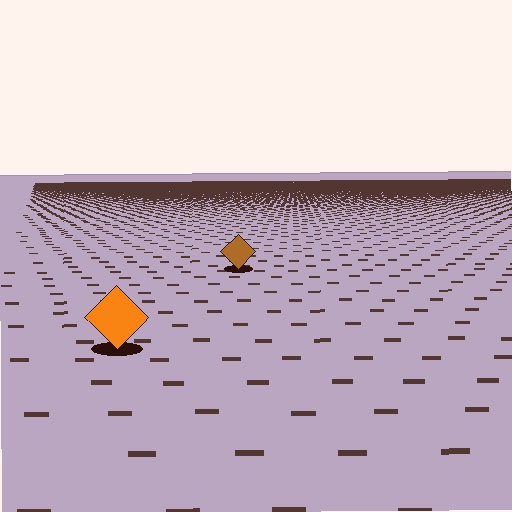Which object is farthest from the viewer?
The brown diamond is farthest from the viewer. It appears smaller and the ground texture around it is denser.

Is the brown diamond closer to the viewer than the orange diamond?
No. The orange diamond is closer — you can tell from the texture gradient: the ground texture is coarser near it.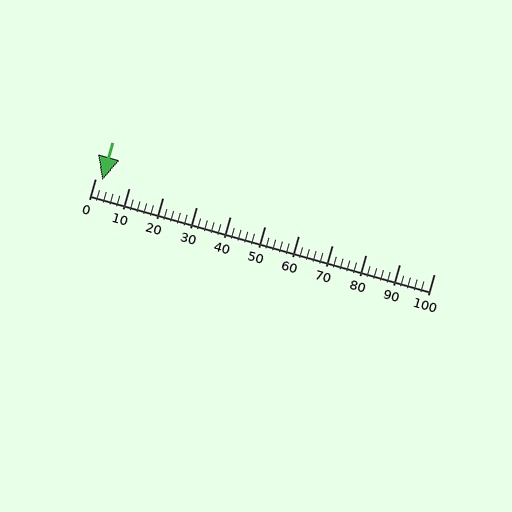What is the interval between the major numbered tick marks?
The major tick marks are spaced 10 units apart.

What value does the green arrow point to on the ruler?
The green arrow points to approximately 2.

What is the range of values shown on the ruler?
The ruler shows values from 0 to 100.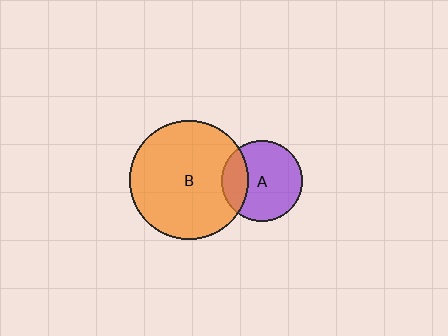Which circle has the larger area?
Circle B (orange).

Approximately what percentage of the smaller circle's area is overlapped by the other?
Approximately 25%.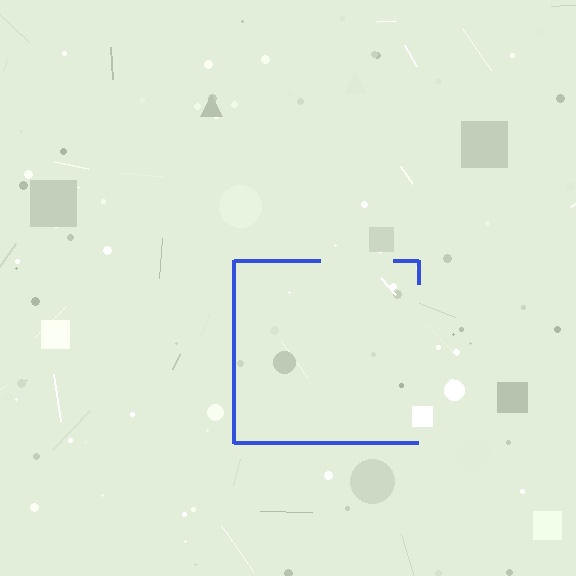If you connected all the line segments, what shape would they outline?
They would outline a square.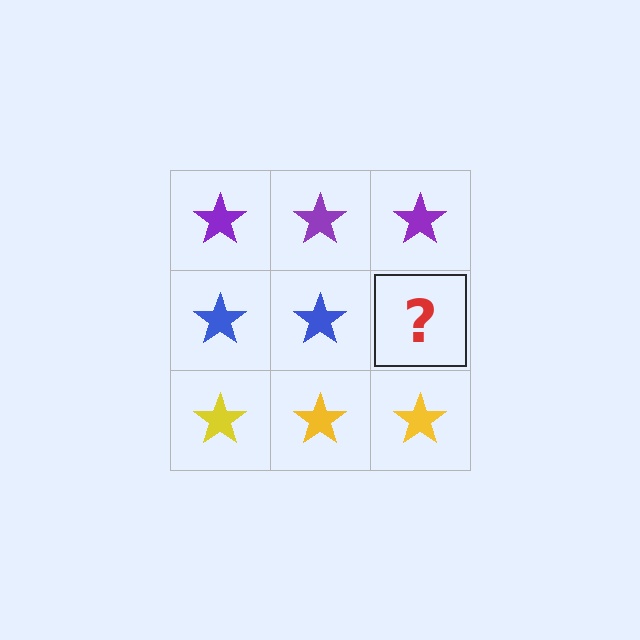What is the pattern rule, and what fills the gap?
The rule is that each row has a consistent color. The gap should be filled with a blue star.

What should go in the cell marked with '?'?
The missing cell should contain a blue star.